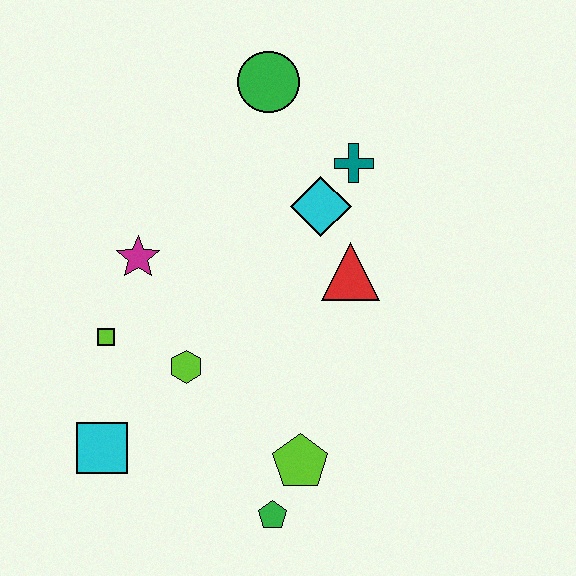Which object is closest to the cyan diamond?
The teal cross is closest to the cyan diamond.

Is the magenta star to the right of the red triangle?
No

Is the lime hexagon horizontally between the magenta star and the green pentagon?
Yes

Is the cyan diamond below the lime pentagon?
No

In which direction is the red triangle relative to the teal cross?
The red triangle is below the teal cross.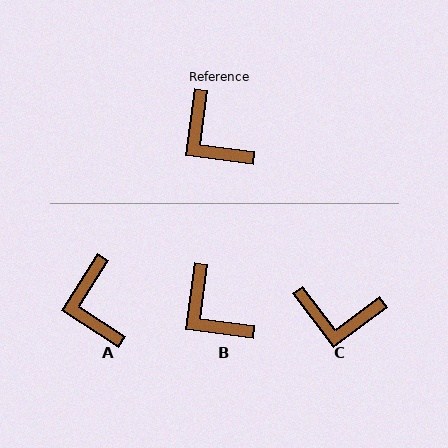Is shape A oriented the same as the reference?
No, it is off by about 25 degrees.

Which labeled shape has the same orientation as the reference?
B.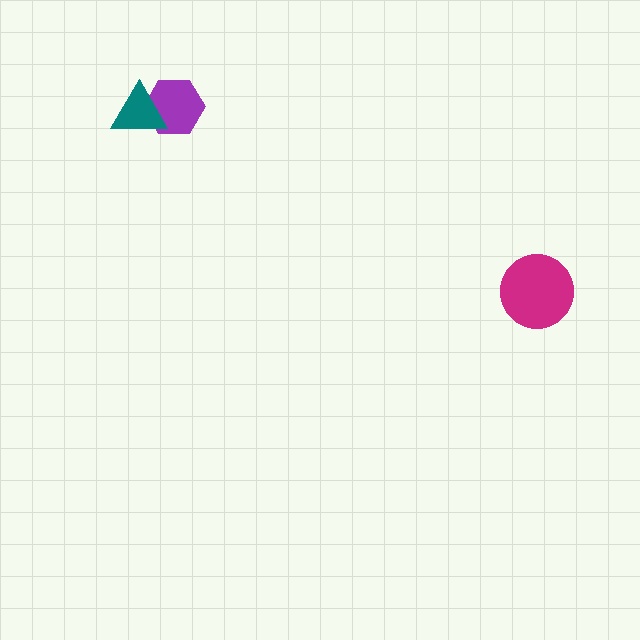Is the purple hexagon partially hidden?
Yes, it is partially covered by another shape.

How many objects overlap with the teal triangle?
1 object overlaps with the teal triangle.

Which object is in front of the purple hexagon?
The teal triangle is in front of the purple hexagon.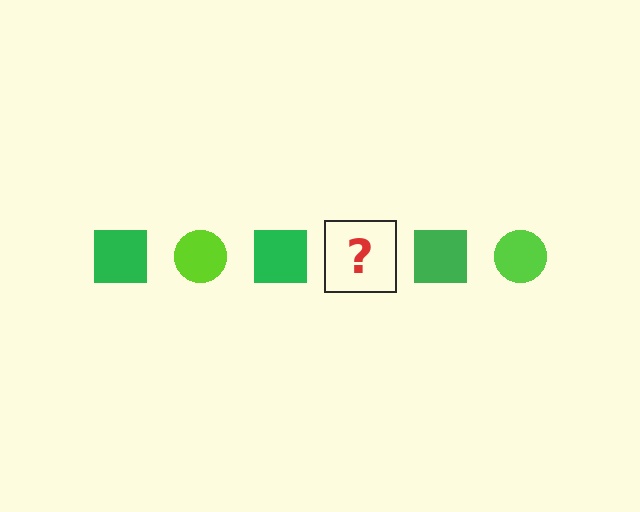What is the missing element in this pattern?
The missing element is a lime circle.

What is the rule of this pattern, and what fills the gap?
The rule is that the pattern alternates between green square and lime circle. The gap should be filled with a lime circle.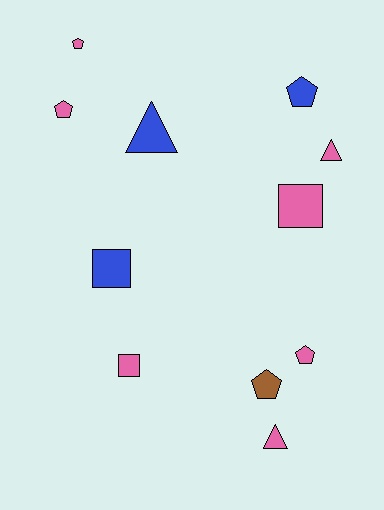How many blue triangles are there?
There is 1 blue triangle.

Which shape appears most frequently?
Pentagon, with 5 objects.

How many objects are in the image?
There are 11 objects.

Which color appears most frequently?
Pink, with 7 objects.